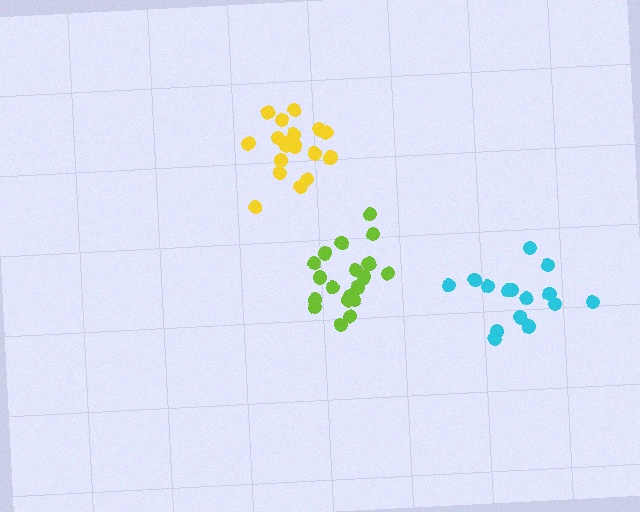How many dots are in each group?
Group 1: 19 dots, Group 2: 15 dots, Group 3: 19 dots (53 total).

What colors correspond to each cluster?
The clusters are colored: yellow, cyan, lime.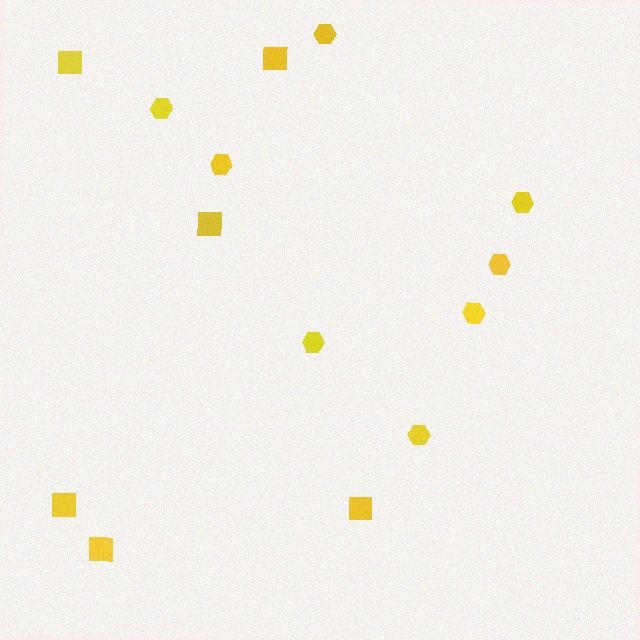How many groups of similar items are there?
There are 2 groups: one group of squares (6) and one group of hexagons (8).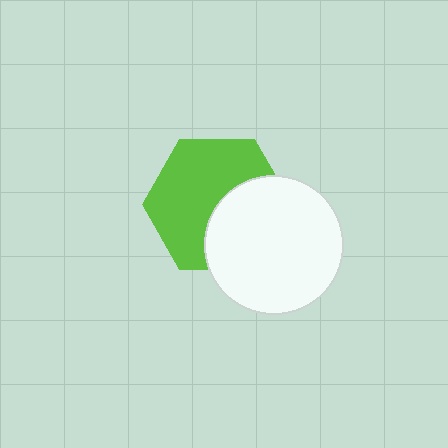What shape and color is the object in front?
The object in front is a white circle.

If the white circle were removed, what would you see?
You would see the complete lime hexagon.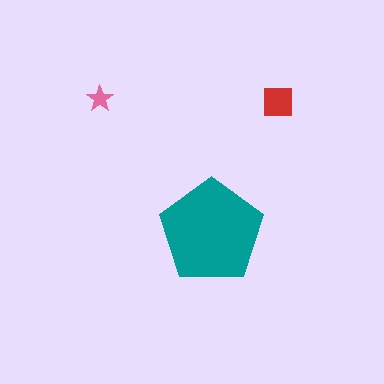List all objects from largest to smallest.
The teal pentagon, the red square, the pink star.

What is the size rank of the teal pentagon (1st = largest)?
1st.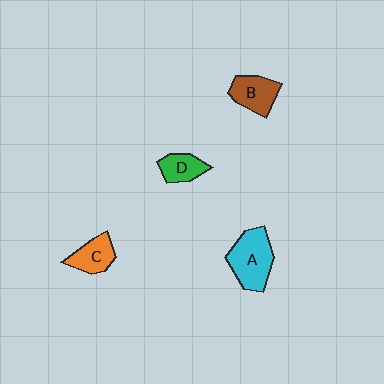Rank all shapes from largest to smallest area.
From largest to smallest: A (cyan), B (brown), C (orange), D (green).